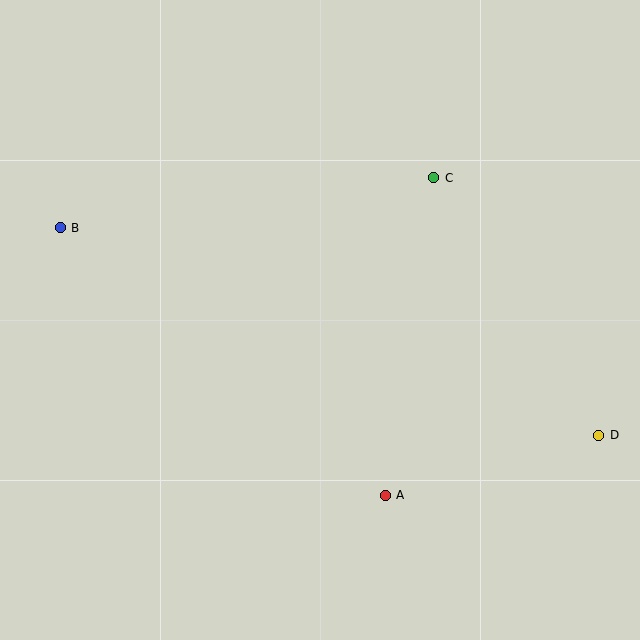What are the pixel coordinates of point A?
Point A is at (385, 495).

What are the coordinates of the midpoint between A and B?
The midpoint between A and B is at (223, 361).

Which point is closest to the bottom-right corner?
Point D is closest to the bottom-right corner.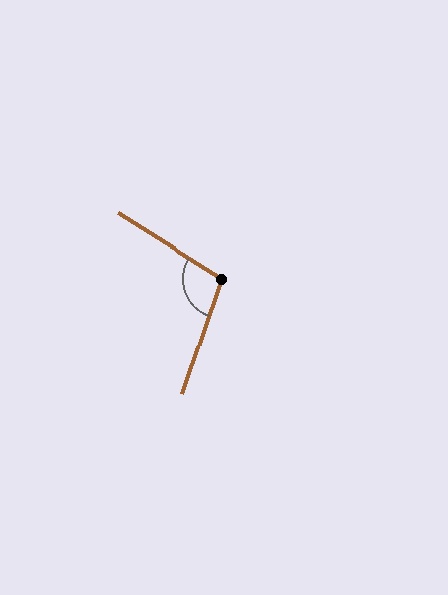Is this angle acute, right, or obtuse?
It is obtuse.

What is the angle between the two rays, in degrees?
Approximately 103 degrees.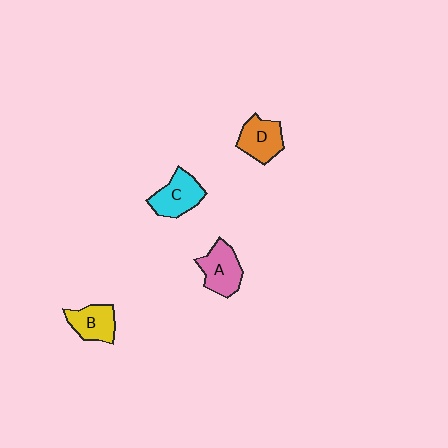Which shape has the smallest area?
Shape B (yellow).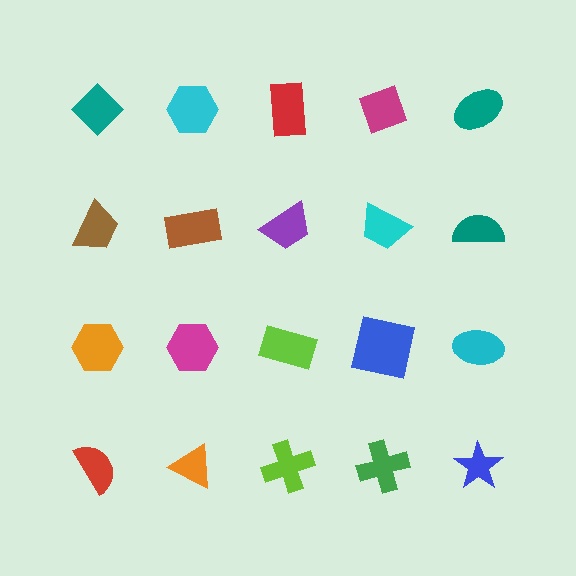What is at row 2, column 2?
A brown rectangle.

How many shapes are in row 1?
5 shapes.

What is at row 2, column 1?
A brown trapezoid.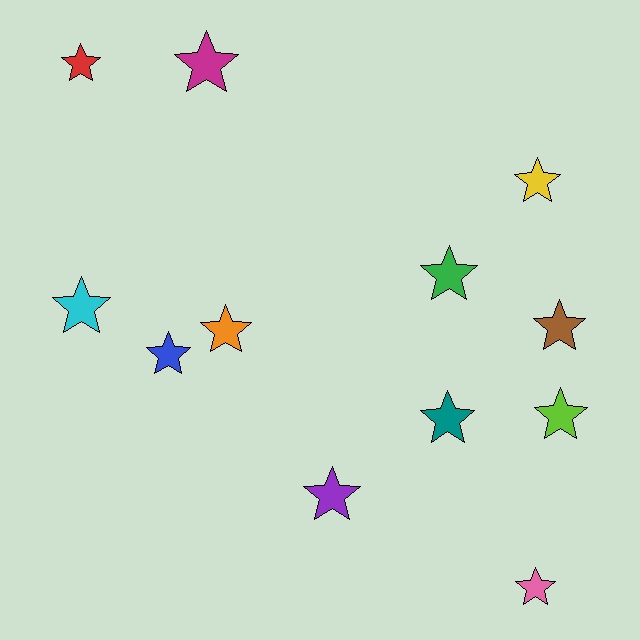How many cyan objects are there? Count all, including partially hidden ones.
There is 1 cyan object.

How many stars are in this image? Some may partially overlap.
There are 12 stars.